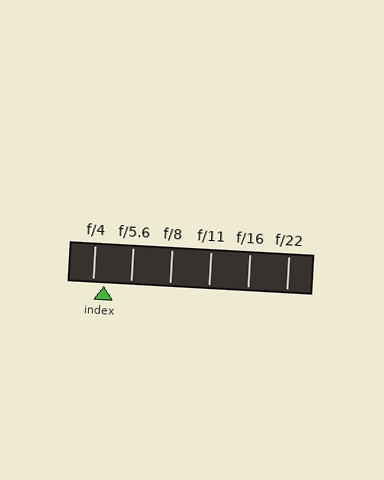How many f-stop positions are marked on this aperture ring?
There are 6 f-stop positions marked.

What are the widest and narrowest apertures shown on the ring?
The widest aperture shown is f/4 and the narrowest is f/22.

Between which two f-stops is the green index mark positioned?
The index mark is between f/4 and f/5.6.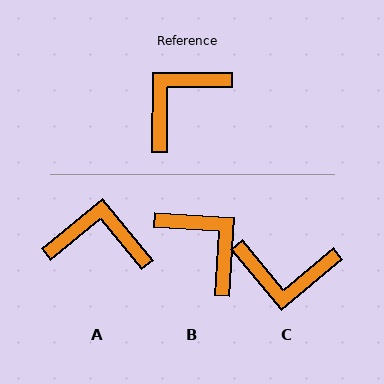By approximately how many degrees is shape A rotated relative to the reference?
Approximately 50 degrees clockwise.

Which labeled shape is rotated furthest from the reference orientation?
C, about 130 degrees away.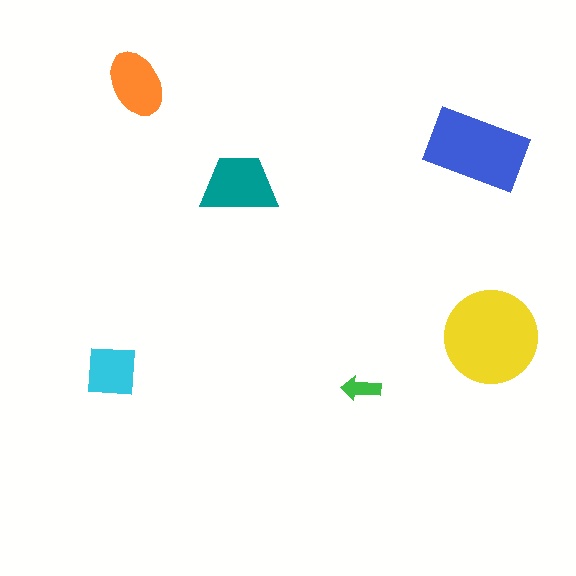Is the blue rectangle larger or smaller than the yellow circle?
Smaller.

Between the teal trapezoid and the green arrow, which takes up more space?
The teal trapezoid.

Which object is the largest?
The yellow circle.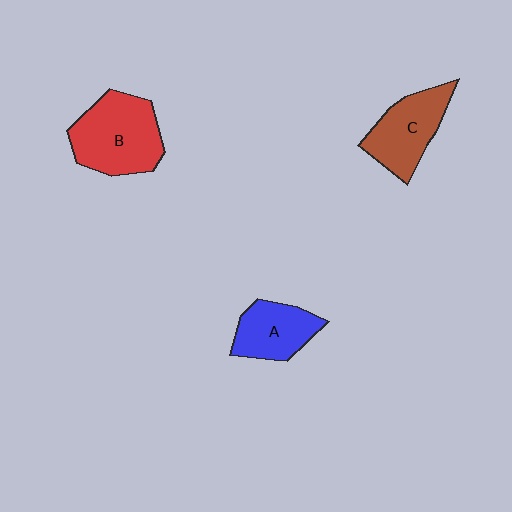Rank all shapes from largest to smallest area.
From largest to smallest: B (red), C (brown), A (blue).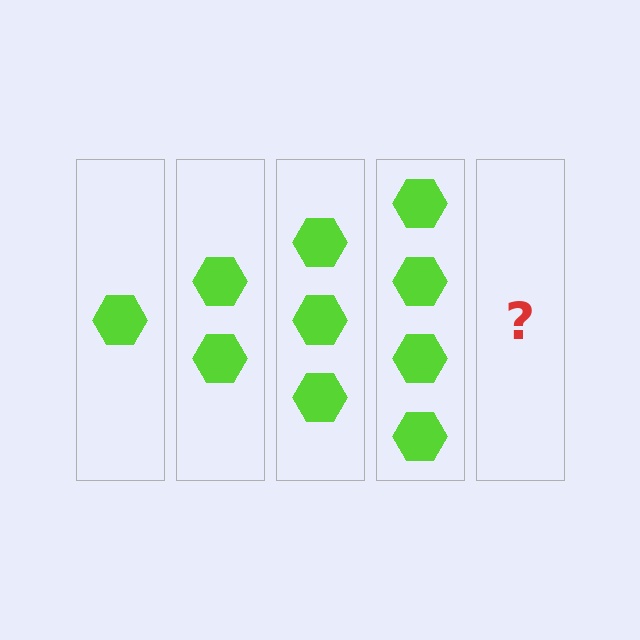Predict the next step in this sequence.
The next step is 5 hexagons.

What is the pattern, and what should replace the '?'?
The pattern is that each step adds one more hexagon. The '?' should be 5 hexagons.